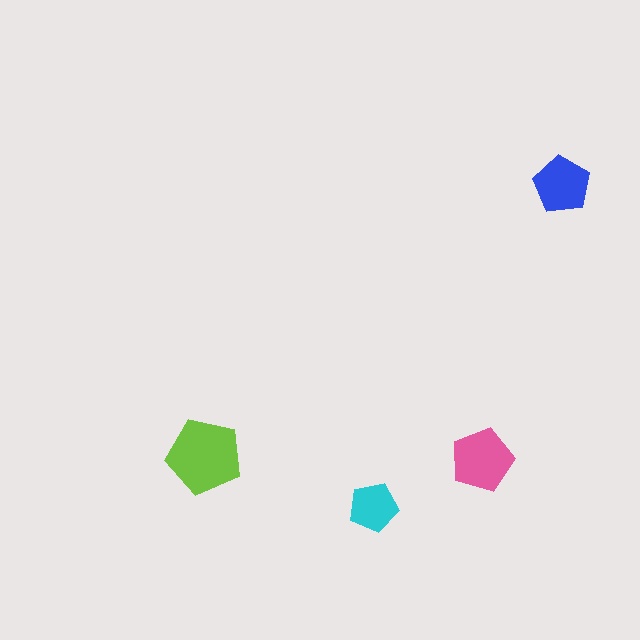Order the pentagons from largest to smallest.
the lime one, the pink one, the blue one, the cyan one.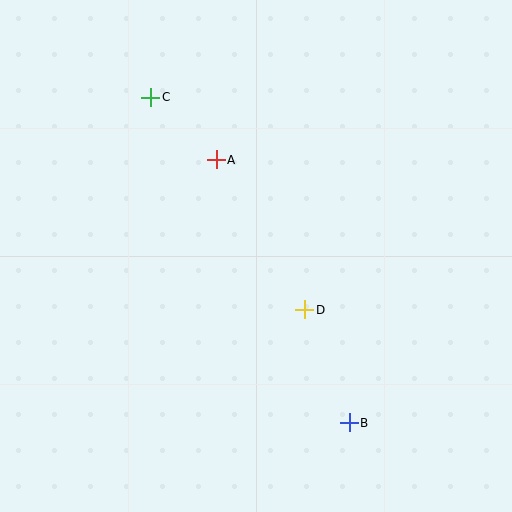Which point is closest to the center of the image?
Point D at (305, 310) is closest to the center.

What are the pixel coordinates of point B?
Point B is at (349, 423).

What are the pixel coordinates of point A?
Point A is at (216, 160).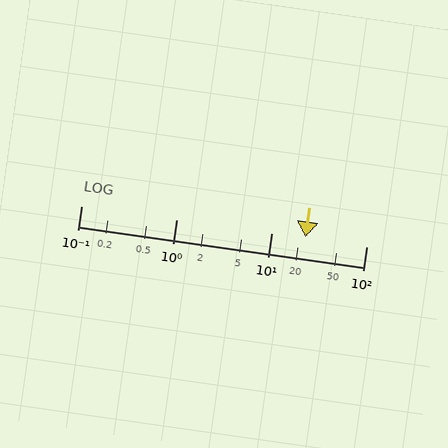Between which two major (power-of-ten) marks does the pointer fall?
The pointer is between 10 and 100.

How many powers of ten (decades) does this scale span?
The scale spans 3 decades, from 0.1 to 100.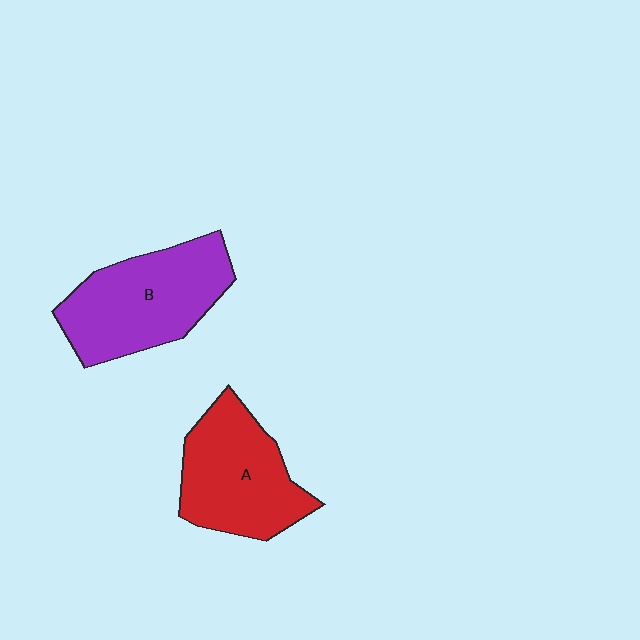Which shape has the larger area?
Shape B (purple).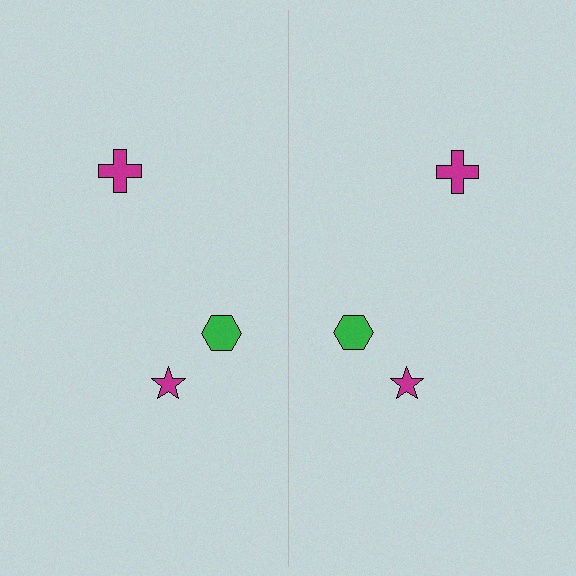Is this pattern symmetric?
Yes, this pattern has bilateral (reflection) symmetry.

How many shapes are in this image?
There are 6 shapes in this image.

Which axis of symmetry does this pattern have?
The pattern has a vertical axis of symmetry running through the center of the image.